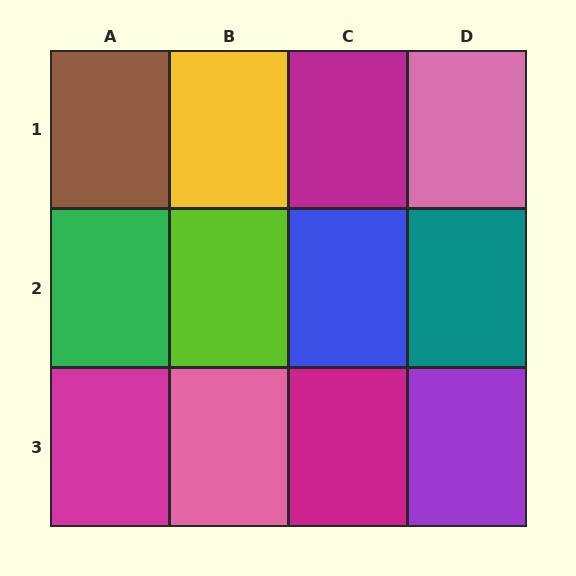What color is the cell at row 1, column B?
Yellow.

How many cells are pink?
2 cells are pink.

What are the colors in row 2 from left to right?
Green, lime, blue, teal.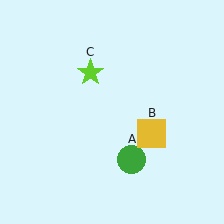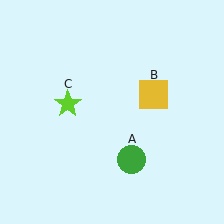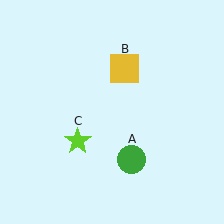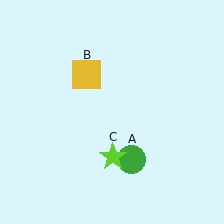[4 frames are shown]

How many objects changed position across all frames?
2 objects changed position: yellow square (object B), lime star (object C).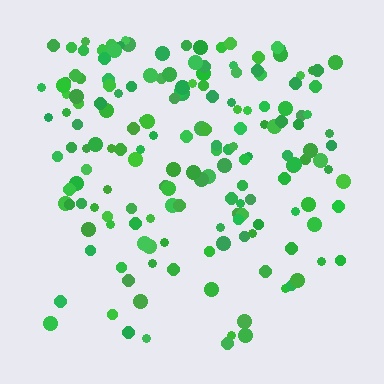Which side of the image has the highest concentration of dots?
The top.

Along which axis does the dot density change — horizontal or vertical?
Vertical.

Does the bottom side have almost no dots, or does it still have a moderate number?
Still a moderate number, just noticeably fewer than the top.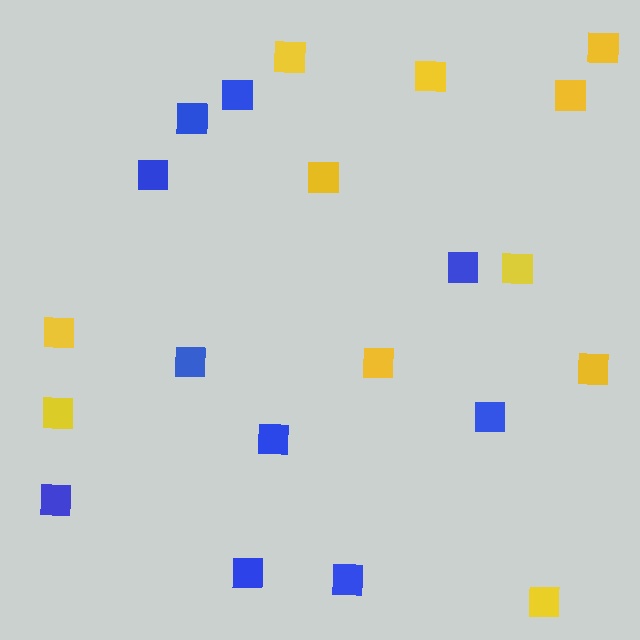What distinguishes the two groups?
There are 2 groups: one group of blue squares (10) and one group of yellow squares (11).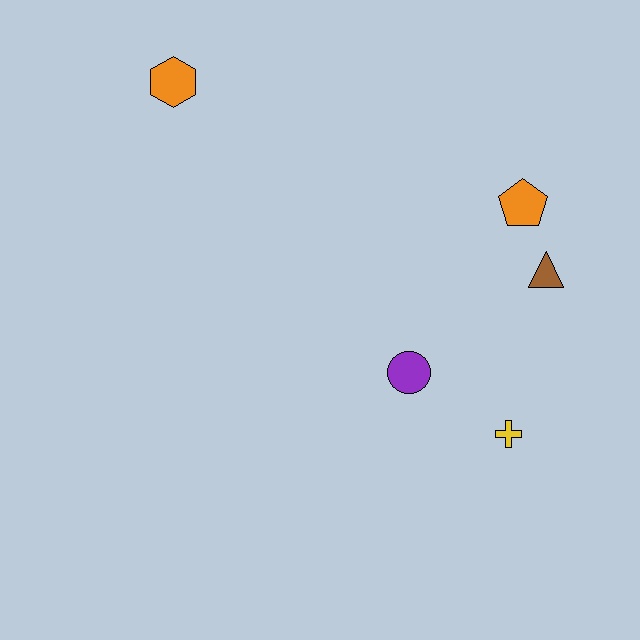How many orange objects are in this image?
There are 2 orange objects.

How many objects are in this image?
There are 5 objects.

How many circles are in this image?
There is 1 circle.